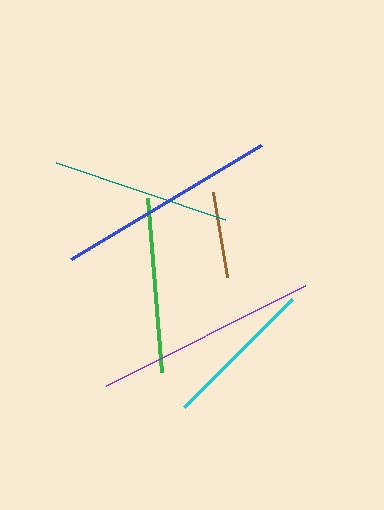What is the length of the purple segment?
The purple segment is approximately 222 pixels long.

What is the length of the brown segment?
The brown segment is approximately 87 pixels long.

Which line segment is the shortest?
The brown line is the shortest at approximately 87 pixels.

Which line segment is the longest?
The blue line is the longest at approximately 222 pixels.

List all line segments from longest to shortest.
From longest to shortest: blue, purple, teal, green, cyan, brown.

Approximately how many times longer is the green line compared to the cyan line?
The green line is approximately 1.1 times the length of the cyan line.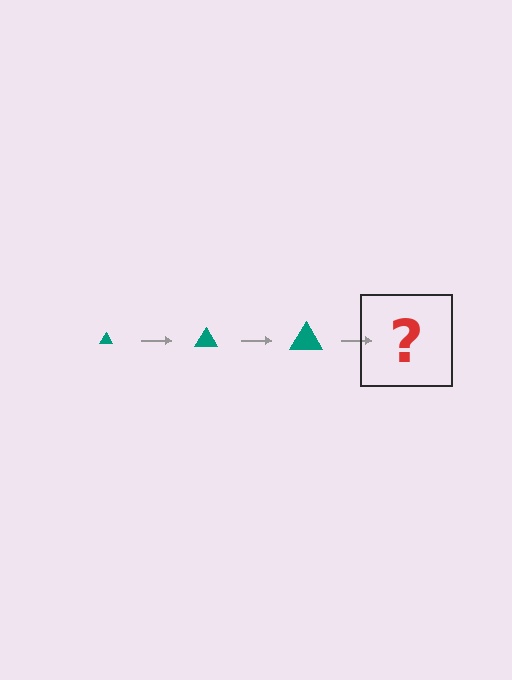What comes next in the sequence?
The next element should be a teal triangle, larger than the previous one.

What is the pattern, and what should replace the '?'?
The pattern is that the triangle gets progressively larger each step. The '?' should be a teal triangle, larger than the previous one.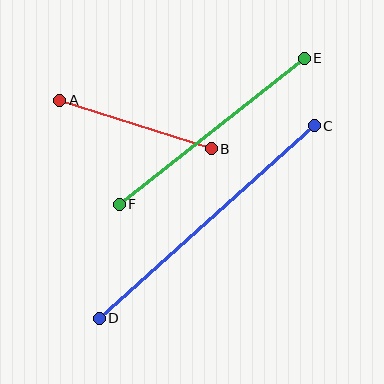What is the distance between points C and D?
The distance is approximately 288 pixels.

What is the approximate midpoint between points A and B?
The midpoint is at approximately (136, 124) pixels.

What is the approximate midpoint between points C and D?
The midpoint is at approximately (207, 222) pixels.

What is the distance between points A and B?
The distance is approximately 159 pixels.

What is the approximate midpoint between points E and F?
The midpoint is at approximately (212, 131) pixels.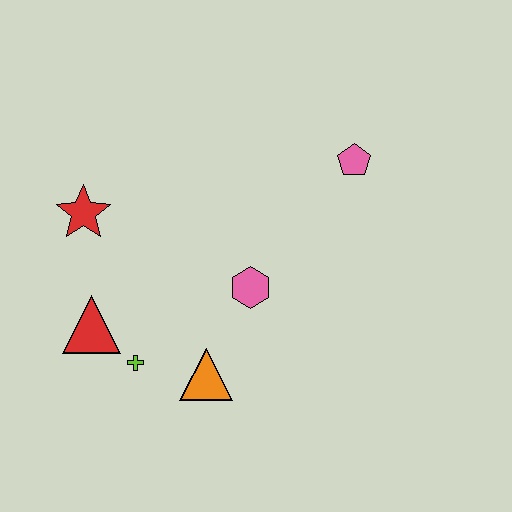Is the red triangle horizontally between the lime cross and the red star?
Yes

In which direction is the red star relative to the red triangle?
The red star is above the red triangle.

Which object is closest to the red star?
The red triangle is closest to the red star.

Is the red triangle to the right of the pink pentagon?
No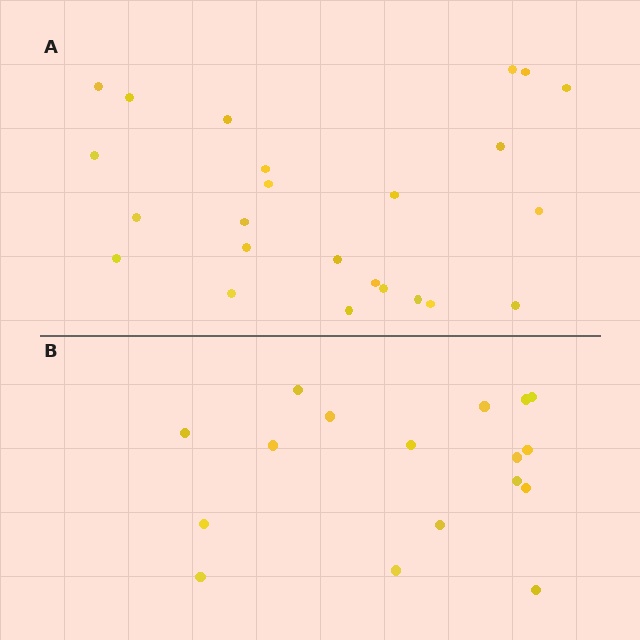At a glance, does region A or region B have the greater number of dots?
Region A (the top region) has more dots.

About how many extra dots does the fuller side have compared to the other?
Region A has roughly 8 or so more dots than region B.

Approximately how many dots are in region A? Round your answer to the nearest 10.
About 20 dots. (The exact count is 24, which rounds to 20.)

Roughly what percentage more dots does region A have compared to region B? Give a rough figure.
About 40% more.